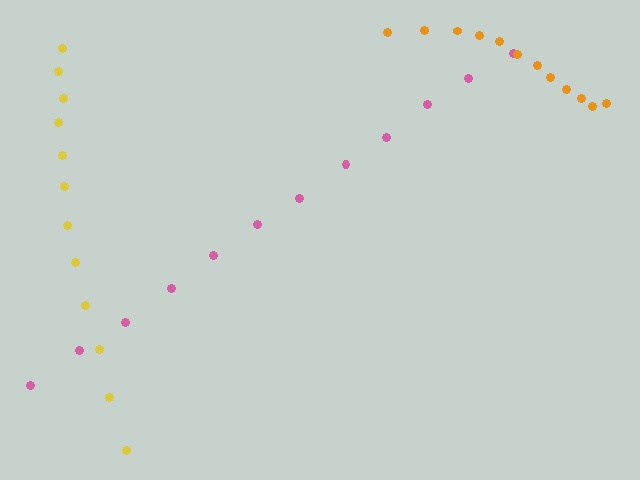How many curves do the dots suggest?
There are 3 distinct paths.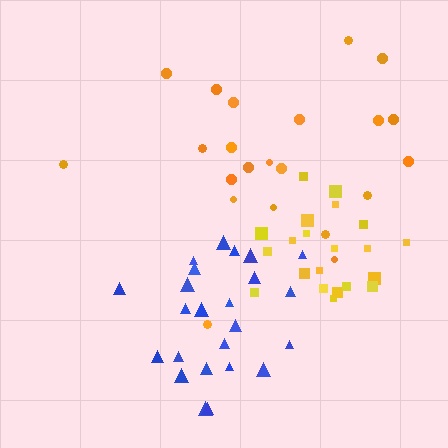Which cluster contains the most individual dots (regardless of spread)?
Blue (25).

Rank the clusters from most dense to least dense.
yellow, blue, orange.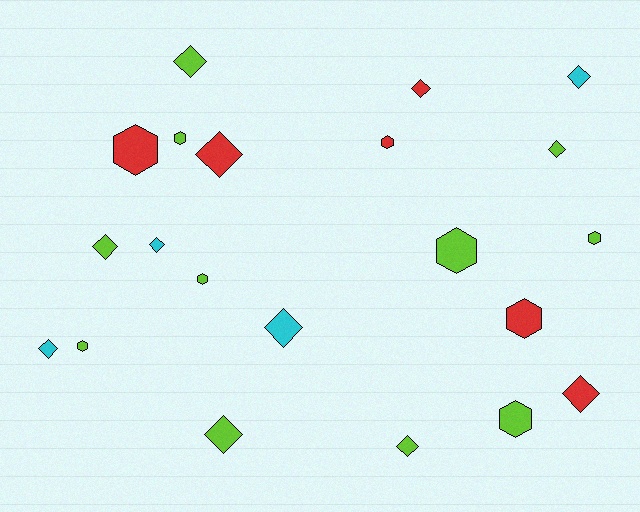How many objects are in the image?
There are 21 objects.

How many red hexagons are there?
There are 3 red hexagons.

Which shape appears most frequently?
Diamond, with 12 objects.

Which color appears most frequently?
Lime, with 11 objects.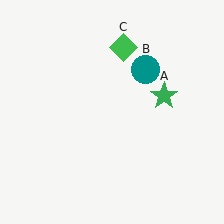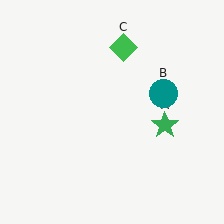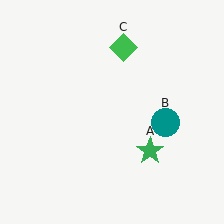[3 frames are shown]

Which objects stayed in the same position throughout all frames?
Green diamond (object C) remained stationary.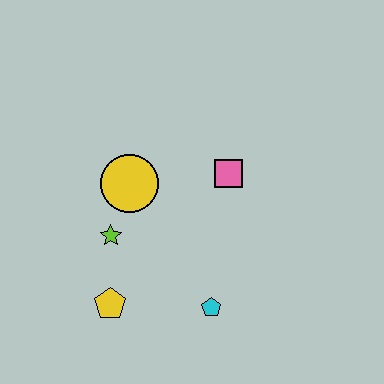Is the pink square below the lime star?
No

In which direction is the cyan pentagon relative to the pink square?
The cyan pentagon is below the pink square.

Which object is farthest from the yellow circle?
The cyan pentagon is farthest from the yellow circle.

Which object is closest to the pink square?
The yellow circle is closest to the pink square.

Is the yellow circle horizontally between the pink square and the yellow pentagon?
Yes